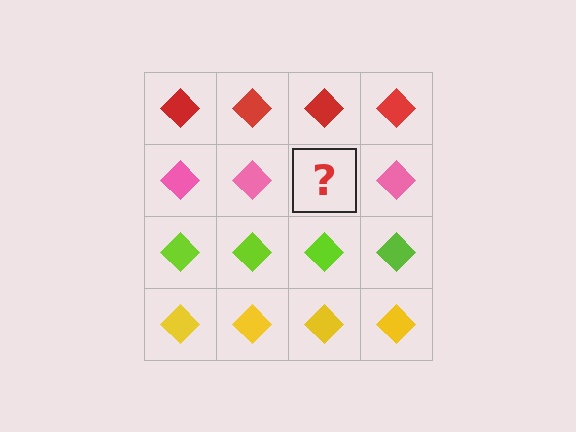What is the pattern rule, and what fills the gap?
The rule is that each row has a consistent color. The gap should be filled with a pink diamond.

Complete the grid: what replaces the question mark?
The question mark should be replaced with a pink diamond.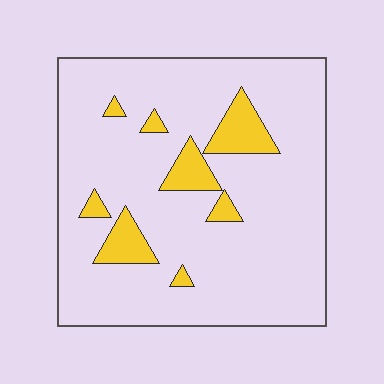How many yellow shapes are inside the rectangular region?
8.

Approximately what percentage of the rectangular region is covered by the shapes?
Approximately 10%.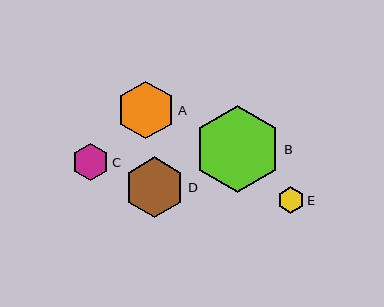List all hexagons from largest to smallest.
From largest to smallest: B, D, A, C, E.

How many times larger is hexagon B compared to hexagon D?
Hexagon B is approximately 1.4 times the size of hexagon D.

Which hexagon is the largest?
Hexagon B is the largest with a size of approximately 87 pixels.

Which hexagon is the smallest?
Hexagon E is the smallest with a size of approximately 27 pixels.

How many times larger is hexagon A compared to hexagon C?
Hexagon A is approximately 1.5 times the size of hexagon C.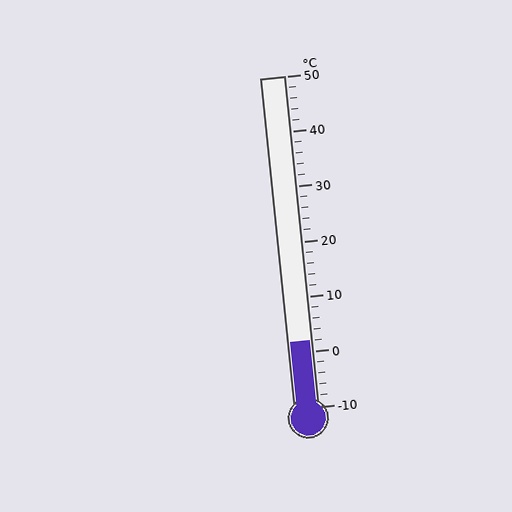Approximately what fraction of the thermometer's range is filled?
The thermometer is filled to approximately 20% of its range.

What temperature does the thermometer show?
The thermometer shows approximately 2°C.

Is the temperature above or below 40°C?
The temperature is below 40°C.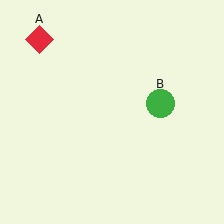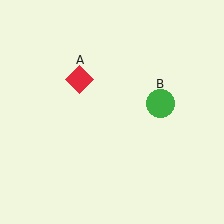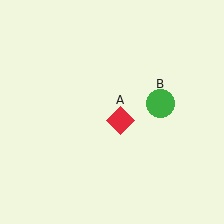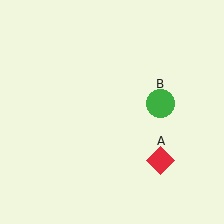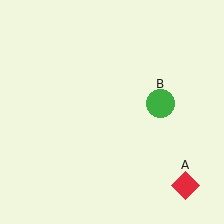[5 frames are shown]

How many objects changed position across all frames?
1 object changed position: red diamond (object A).